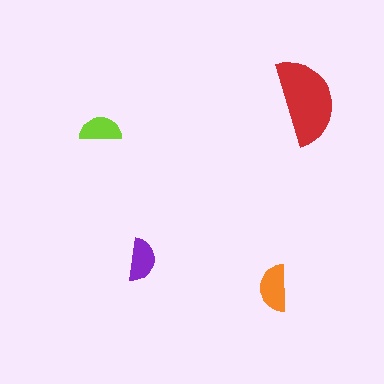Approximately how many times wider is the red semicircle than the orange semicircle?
About 2 times wider.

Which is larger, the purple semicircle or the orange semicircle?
The orange one.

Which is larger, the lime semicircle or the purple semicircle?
The purple one.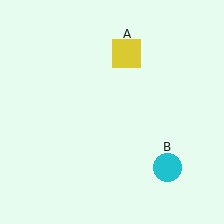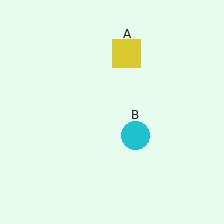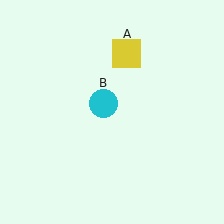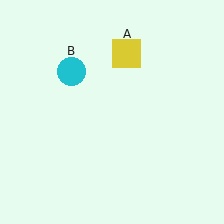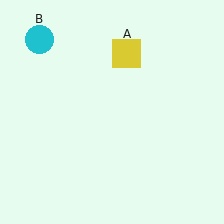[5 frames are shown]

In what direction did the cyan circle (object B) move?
The cyan circle (object B) moved up and to the left.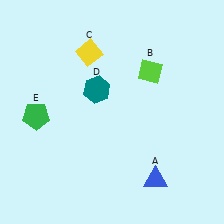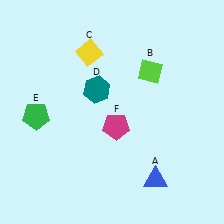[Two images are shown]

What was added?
A magenta pentagon (F) was added in Image 2.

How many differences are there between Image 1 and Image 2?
There is 1 difference between the two images.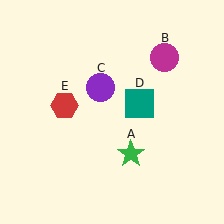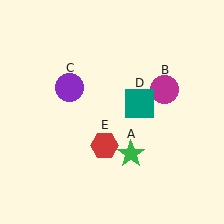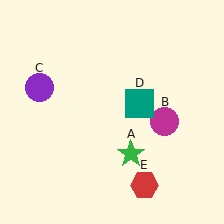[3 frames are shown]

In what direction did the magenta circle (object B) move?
The magenta circle (object B) moved down.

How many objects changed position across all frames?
3 objects changed position: magenta circle (object B), purple circle (object C), red hexagon (object E).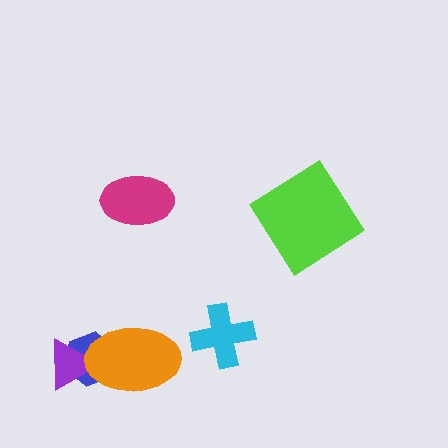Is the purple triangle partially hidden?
Yes, it is partially covered by another shape.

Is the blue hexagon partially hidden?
Yes, it is partially covered by another shape.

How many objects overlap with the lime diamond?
0 objects overlap with the lime diamond.